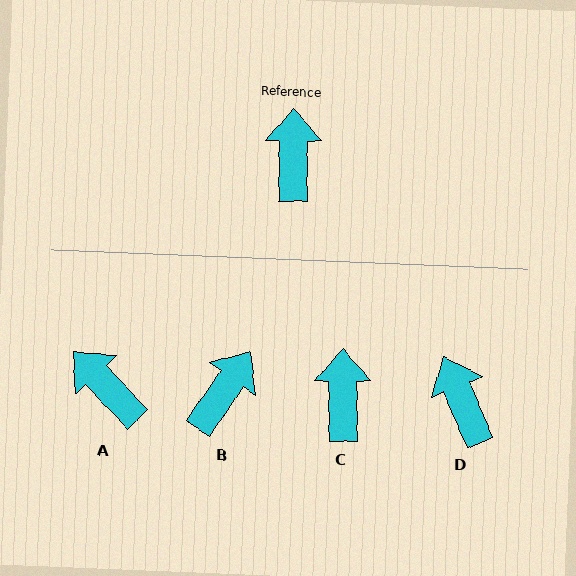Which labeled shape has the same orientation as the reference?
C.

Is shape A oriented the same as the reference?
No, it is off by about 43 degrees.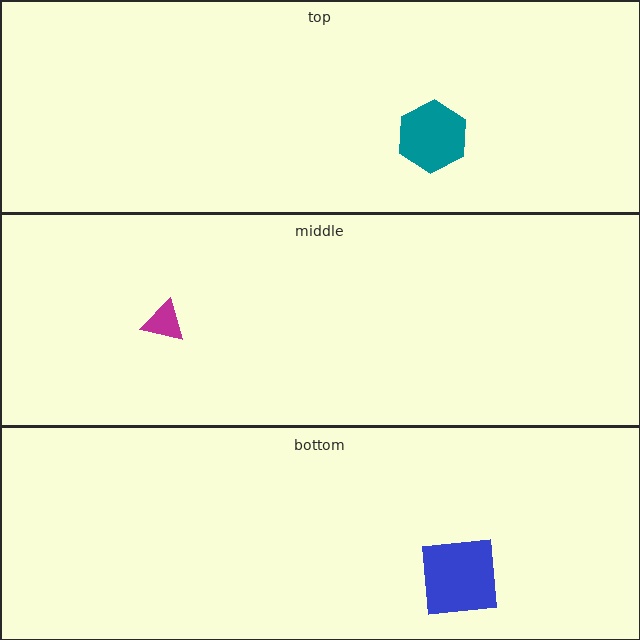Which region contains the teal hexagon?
The top region.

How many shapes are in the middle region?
1.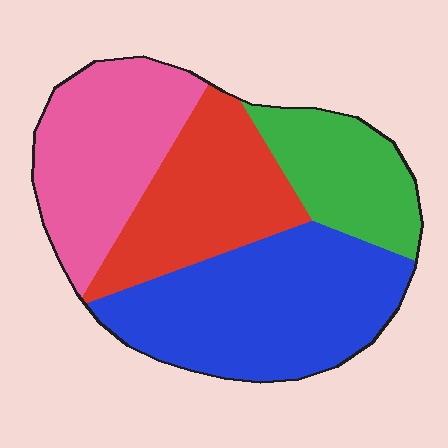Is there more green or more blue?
Blue.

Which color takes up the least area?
Green, at roughly 15%.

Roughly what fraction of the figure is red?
Red takes up about one quarter (1/4) of the figure.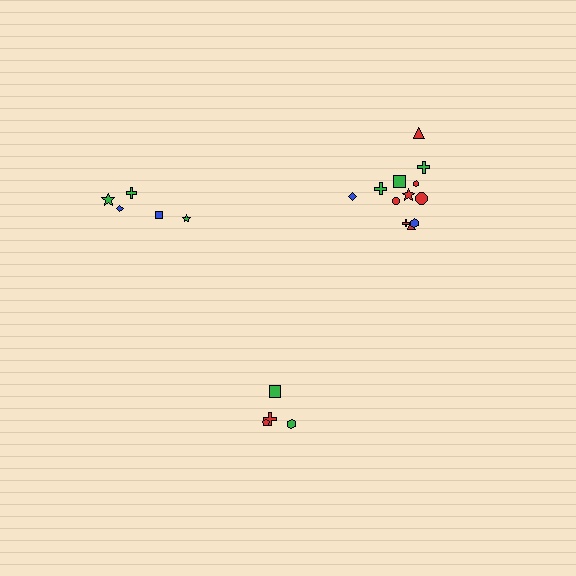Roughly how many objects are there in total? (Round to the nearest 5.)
Roughly 20 objects in total.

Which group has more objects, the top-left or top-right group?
The top-right group.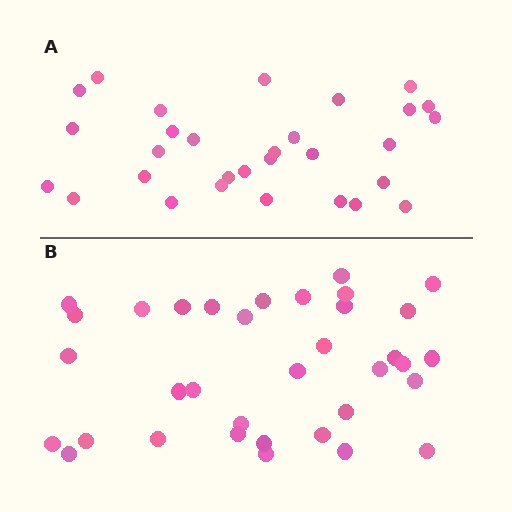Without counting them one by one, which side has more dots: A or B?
Region B (the bottom region) has more dots.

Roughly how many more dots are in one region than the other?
Region B has about 5 more dots than region A.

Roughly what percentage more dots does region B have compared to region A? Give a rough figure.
About 15% more.